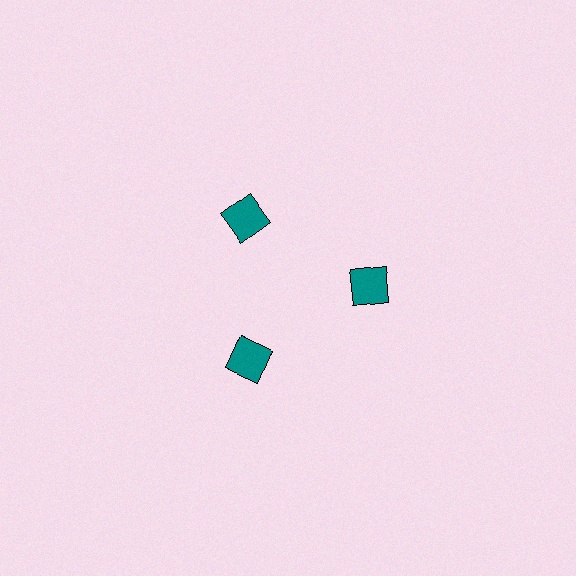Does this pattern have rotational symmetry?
Yes, this pattern has 3-fold rotational symmetry. It looks the same after rotating 120 degrees around the center.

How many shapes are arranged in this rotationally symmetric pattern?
There are 3 shapes, arranged in 3 groups of 1.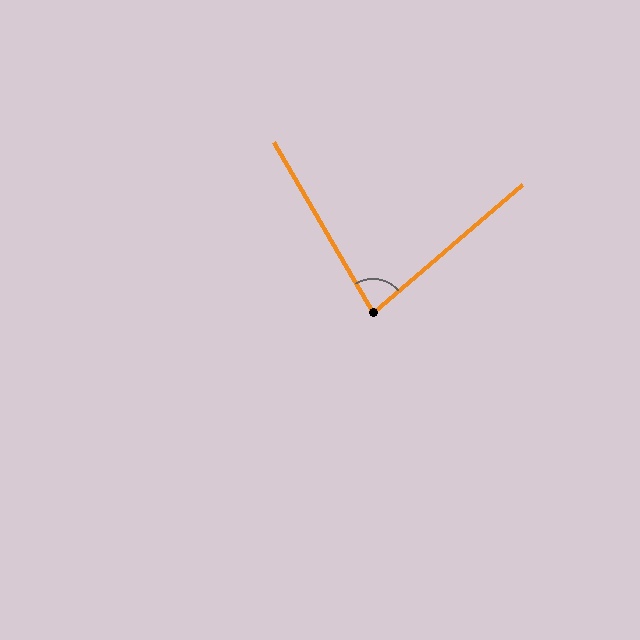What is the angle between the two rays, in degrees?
Approximately 79 degrees.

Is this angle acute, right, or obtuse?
It is acute.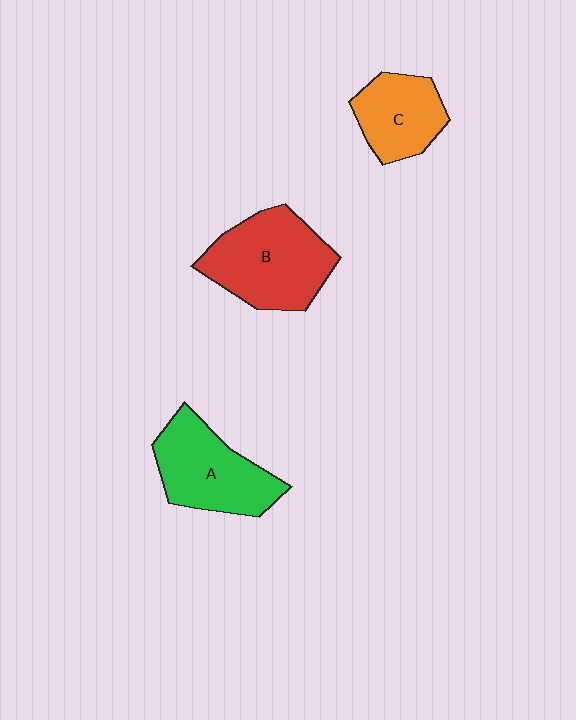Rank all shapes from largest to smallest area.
From largest to smallest: B (red), A (green), C (orange).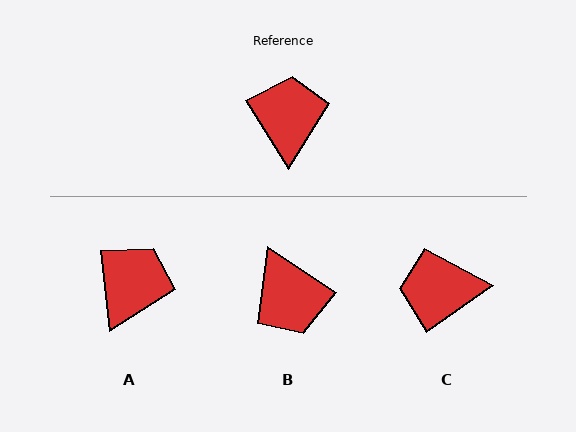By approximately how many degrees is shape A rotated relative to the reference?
Approximately 25 degrees clockwise.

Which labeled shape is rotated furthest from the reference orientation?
B, about 155 degrees away.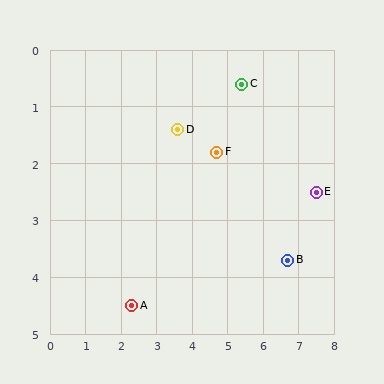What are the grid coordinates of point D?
Point D is at approximately (3.6, 1.4).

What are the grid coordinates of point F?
Point F is at approximately (4.7, 1.8).